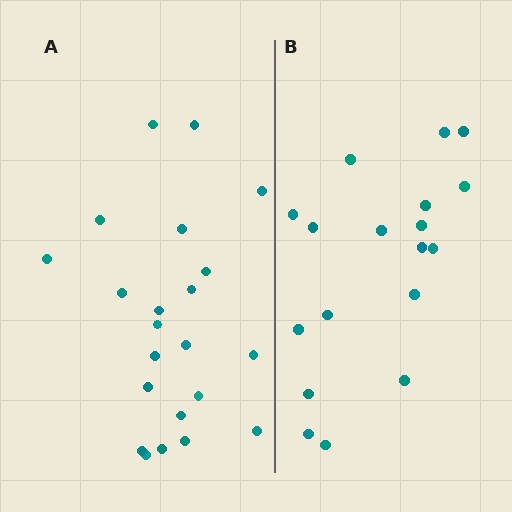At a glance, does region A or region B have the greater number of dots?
Region A (the left region) has more dots.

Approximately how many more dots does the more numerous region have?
Region A has about 4 more dots than region B.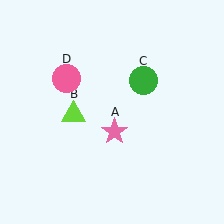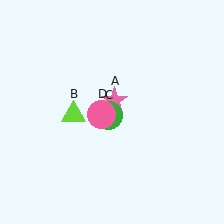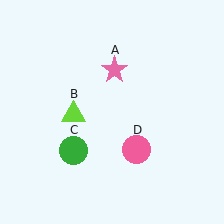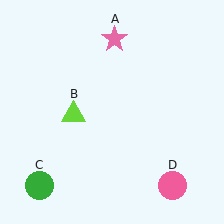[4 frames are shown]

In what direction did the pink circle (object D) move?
The pink circle (object D) moved down and to the right.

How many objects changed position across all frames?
3 objects changed position: pink star (object A), green circle (object C), pink circle (object D).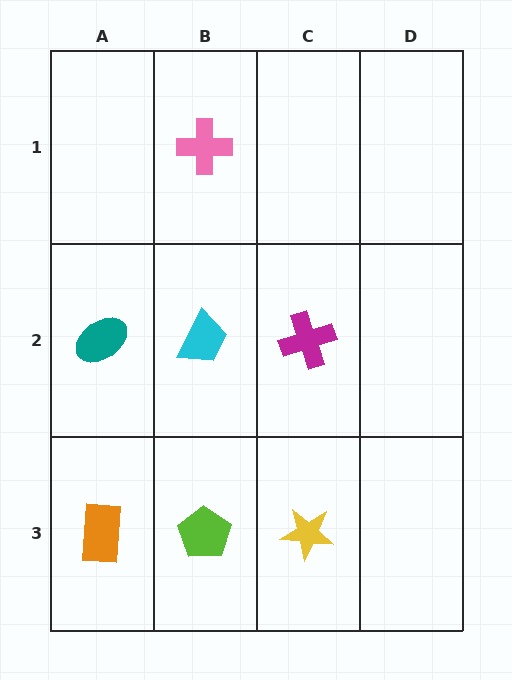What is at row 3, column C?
A yellow star.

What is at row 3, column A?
An orange rectangle.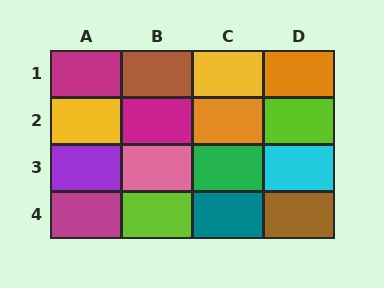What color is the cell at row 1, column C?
Yellow.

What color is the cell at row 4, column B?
Lime.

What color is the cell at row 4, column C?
Teal.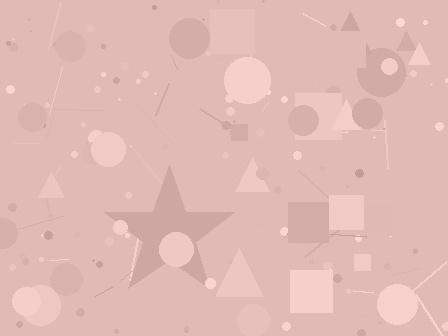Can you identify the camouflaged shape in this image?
The camouflaged shape is a star.